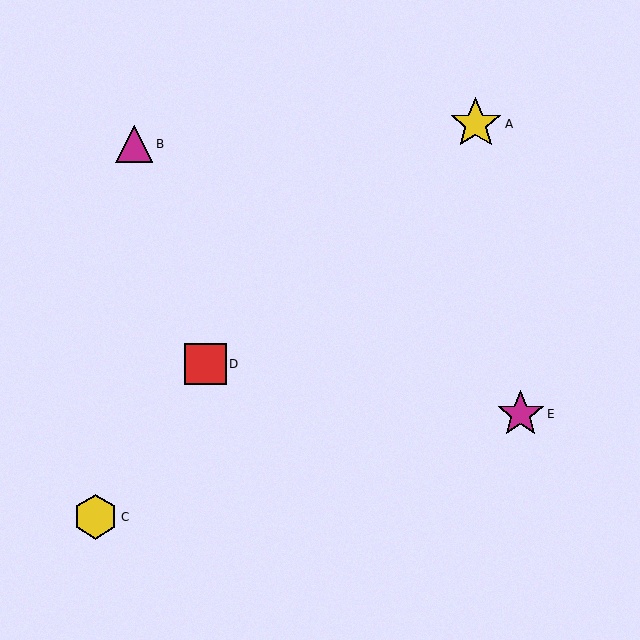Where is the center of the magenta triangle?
The center of the magenta triangle is at (134, 144).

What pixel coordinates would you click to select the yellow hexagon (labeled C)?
Click at (95, 517) to select the yellow hexagon C.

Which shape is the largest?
The yellow star (labeled A) is the largest.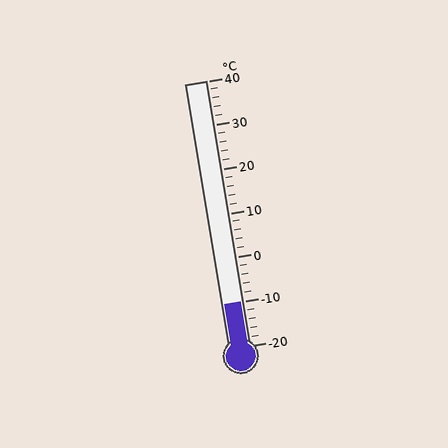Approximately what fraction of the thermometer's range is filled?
The thermometer is filled to approximately 15% of its range.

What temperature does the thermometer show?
The thermometer shows approximately -10°C.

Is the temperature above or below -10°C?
The temperature is at -10°C.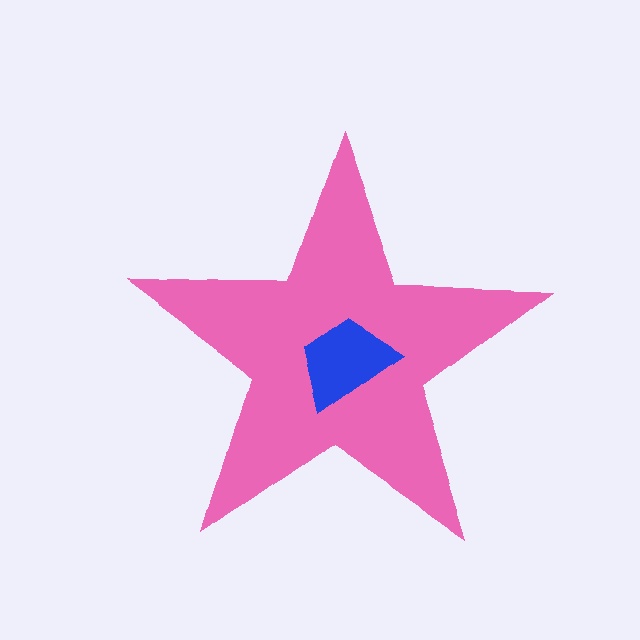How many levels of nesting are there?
2.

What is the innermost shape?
The blue trapezoid.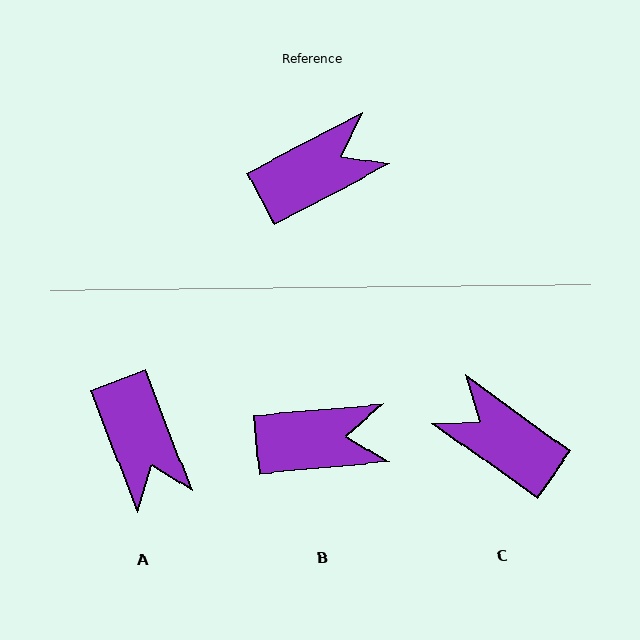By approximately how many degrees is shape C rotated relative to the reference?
Approximately 116 degrees counter-clockwise.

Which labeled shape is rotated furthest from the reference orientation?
C, about 116 degrees away.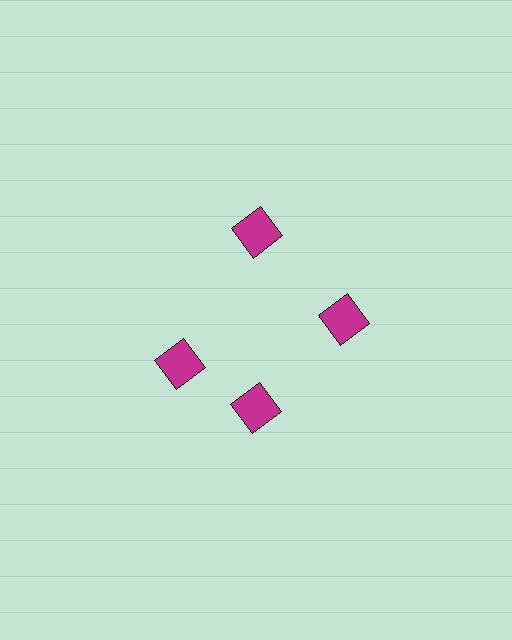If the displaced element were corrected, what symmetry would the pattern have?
It would have 4-fold rotational symmetry — the pattern would map onto itself every 90 degrees.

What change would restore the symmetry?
The symmetry would be restored by rotating it back into even spacing with its neighbors so that all 4 squares sit at equal angles and equal distance from the center.